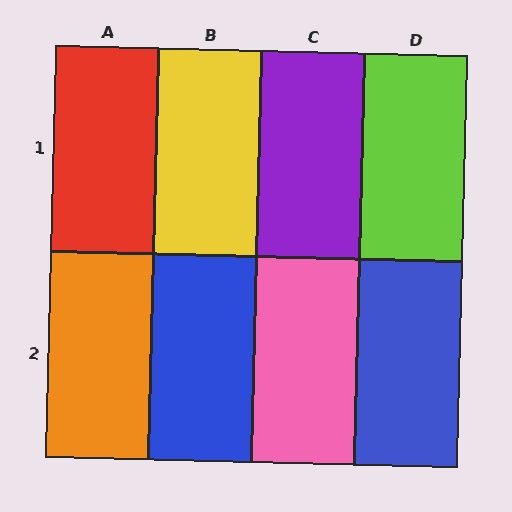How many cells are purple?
1 cell is purple.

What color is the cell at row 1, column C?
Purple.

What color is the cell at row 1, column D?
Lime.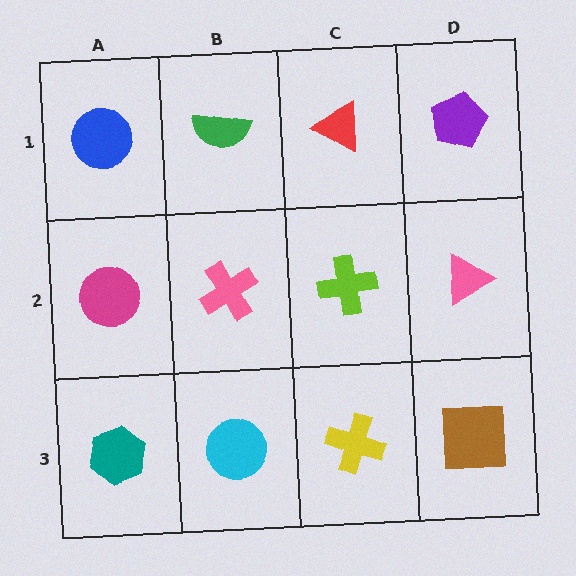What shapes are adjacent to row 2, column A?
A blue circle (row 1, column A), a teal hexagon (row 3, column A), a pink cross (row 2, column B).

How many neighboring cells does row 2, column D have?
3.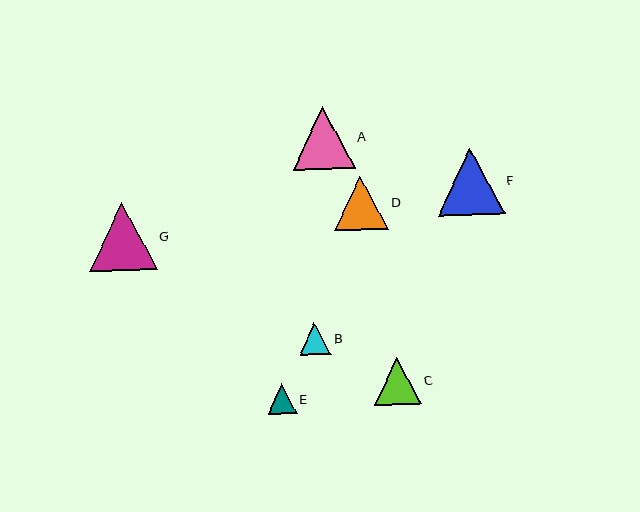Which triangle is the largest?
Triangle G is the largest with a size of approximately 68 pixels.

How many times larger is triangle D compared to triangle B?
Triangle D is approximately 1.7 times the size of triangle B.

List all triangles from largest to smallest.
From largest to smallest: G, F, A, D, C, B, E.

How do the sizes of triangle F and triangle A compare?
Triangle F and triangle A are approximately the same size.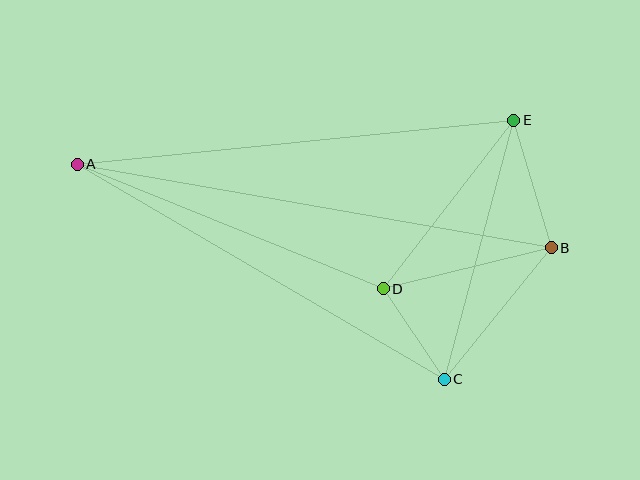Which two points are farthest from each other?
Points A and B are farthest from each other.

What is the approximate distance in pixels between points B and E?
The distance between B and E is approximately 133 pixels.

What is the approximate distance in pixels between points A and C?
The distance between A and C is approximately 425 pixels.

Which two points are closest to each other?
Points C and D are closest to each other.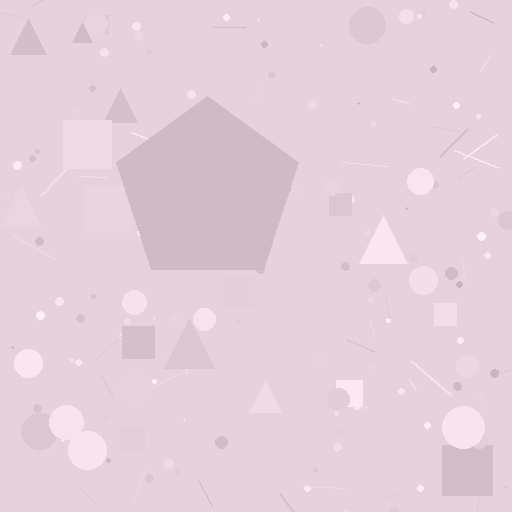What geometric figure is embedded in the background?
A pentagon is embedded in the background.